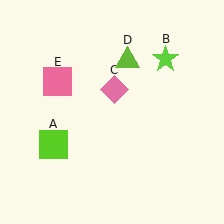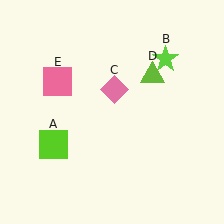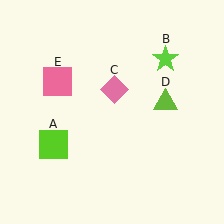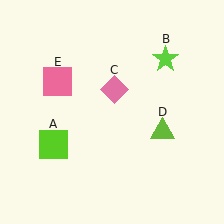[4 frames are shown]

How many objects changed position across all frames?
1 object changed position: lime triangle (object D).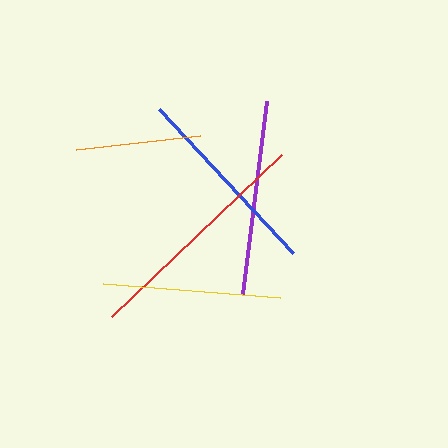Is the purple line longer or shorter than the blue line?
The blue line is longer than the purple line.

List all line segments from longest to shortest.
From longest to shortest: red, blue, purple, yellow, orange.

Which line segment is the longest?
The red line is the longest at approximately 235 pixels.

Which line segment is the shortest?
The orange line is the shortest at approximately 125 pixels.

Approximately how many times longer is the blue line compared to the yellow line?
The blue line is approximately 1.1 times the length of the yellow line.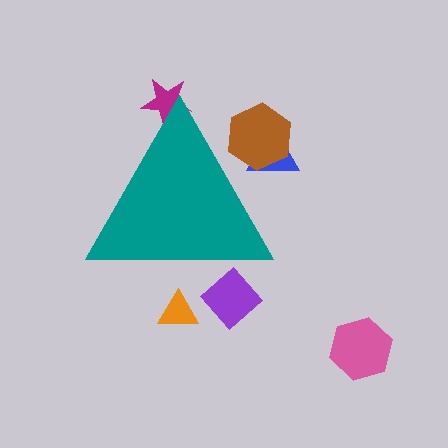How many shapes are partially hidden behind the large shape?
5 shapes are partially hidden.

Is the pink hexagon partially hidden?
No, the pink hexagon is fully visible.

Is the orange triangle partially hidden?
Yes, the orange triangle is partially hidden behind the teal triangle.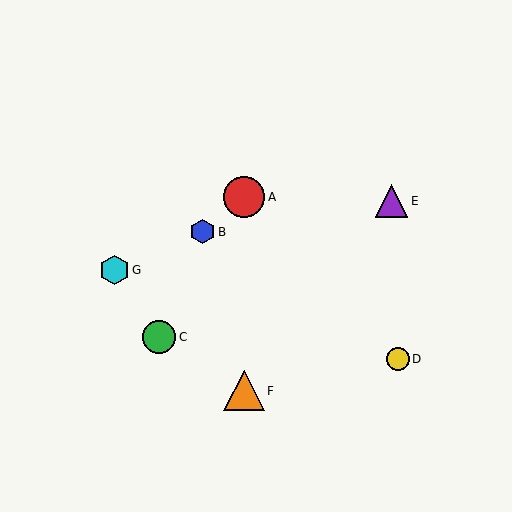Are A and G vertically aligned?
No, A is at x≈244 and G is at x≈115.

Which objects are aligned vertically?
Objects A, F are aligned vertically.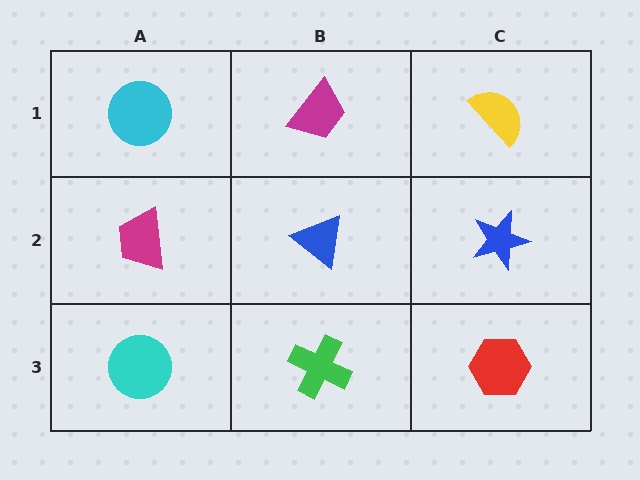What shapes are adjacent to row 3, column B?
A blue triangle (row 2, column B), a cyan circle (row 3, column A), a red hexagon (row 3, column C).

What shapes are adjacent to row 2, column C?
A yellow semicircle (row 1, column C), a red hexagon (row 3, column C), a blue triangle (row 2, column B).